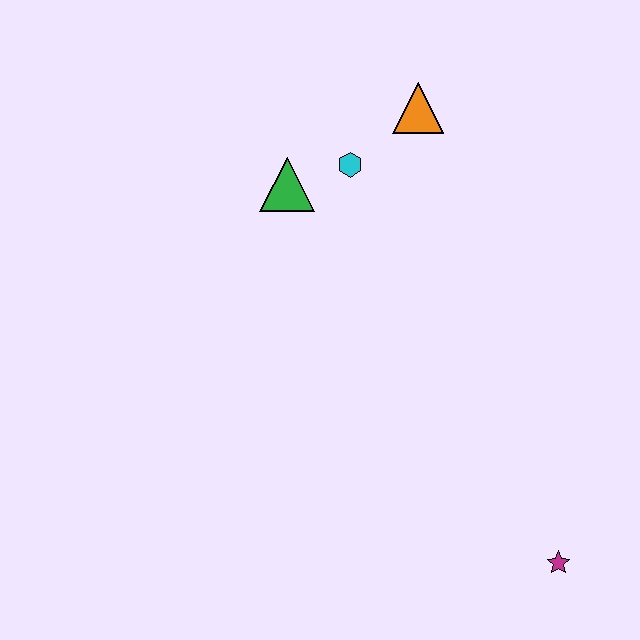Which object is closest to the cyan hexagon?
The green triangle is closest to the cyan hexagon.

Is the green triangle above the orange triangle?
No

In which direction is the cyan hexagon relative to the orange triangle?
The cyan hexagon is to the left of the orange triangle.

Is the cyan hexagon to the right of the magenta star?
No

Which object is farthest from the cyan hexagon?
The magenta star is farthest from the cyan hexagon.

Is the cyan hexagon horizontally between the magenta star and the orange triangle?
No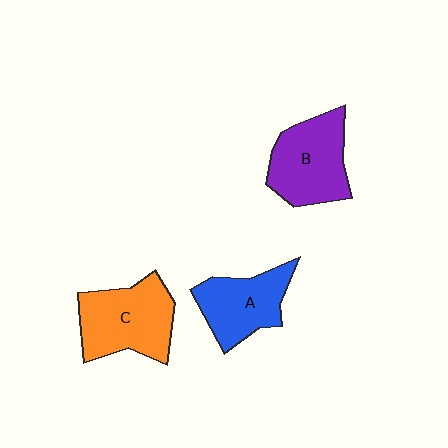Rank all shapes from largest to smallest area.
From largest to smallest: C (orange), B (purple), A (blue).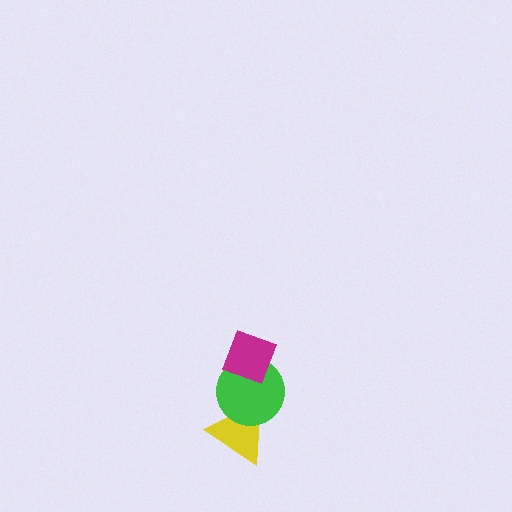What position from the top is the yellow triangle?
The yellow triangle is 3rd from the top.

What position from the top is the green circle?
The green circle is 2nd from the top.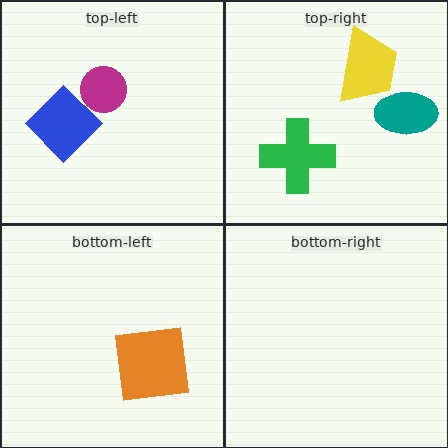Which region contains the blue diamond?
The top-left region.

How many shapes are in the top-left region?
2.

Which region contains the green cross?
The top-right region.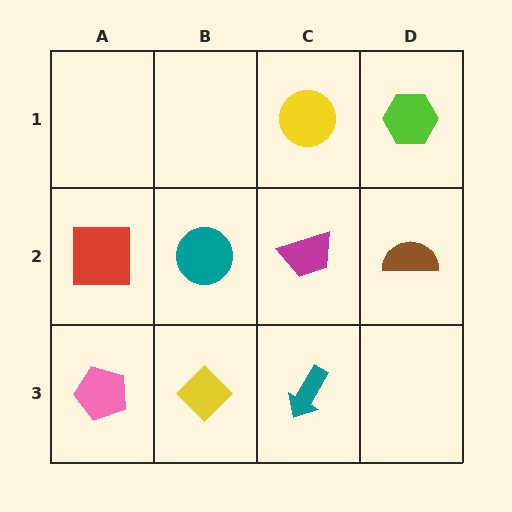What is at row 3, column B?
A yellow diamond.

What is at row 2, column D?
A brown semicircle.